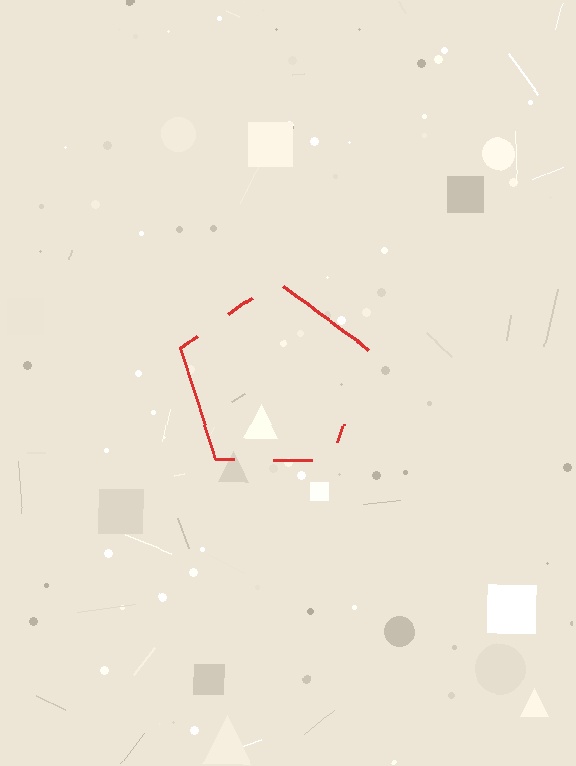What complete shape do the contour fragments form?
The contour fragments form a pentagon.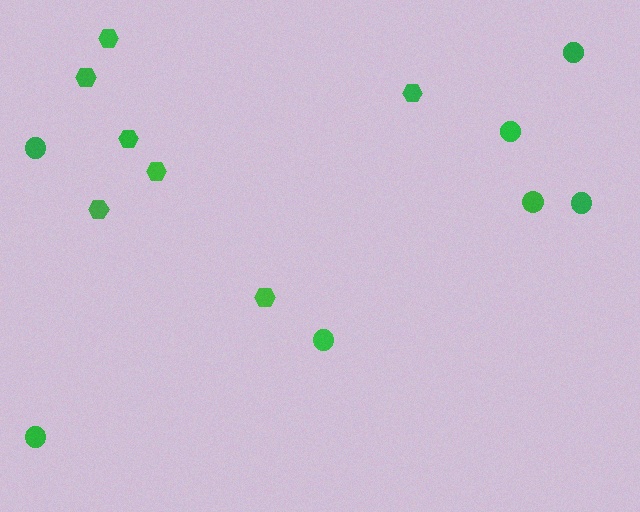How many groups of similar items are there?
There are 2 groups: one group of circles (7) and one group of hexagons (7).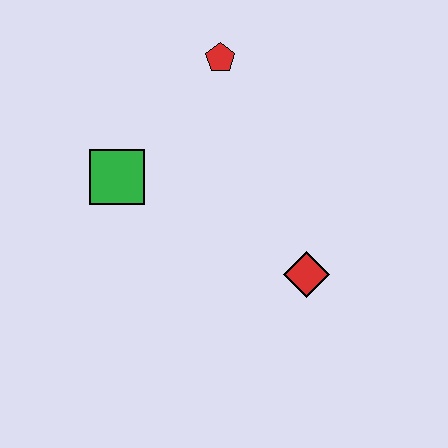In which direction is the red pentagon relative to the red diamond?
The red pentagon is above the red diamond.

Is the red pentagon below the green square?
No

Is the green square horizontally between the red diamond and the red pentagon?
No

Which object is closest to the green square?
The red pentagon is closest to the green square.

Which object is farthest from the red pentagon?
The red diamond is farthest from the red pentagon.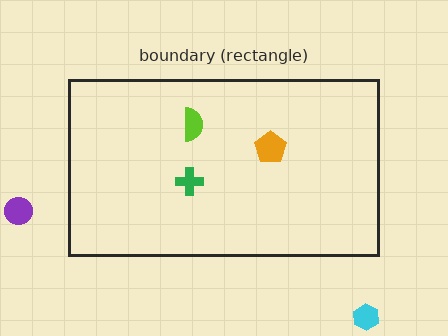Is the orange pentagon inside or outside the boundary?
Inside.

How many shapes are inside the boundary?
3 inside, 2 outside.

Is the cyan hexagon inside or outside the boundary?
Outside.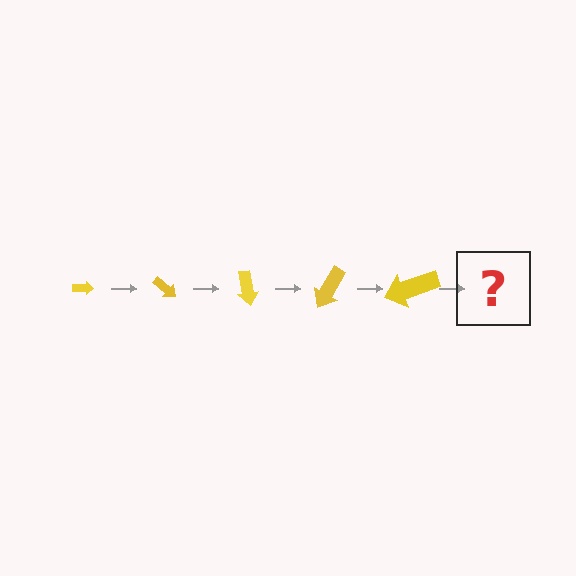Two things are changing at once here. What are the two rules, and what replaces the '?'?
The two rules are that the arrow grows larger each step and it rotates 40 degrees each step. The '?' should be an arrow, larger than the previous one and rotated 200 degrees from the start.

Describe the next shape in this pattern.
It should be an arrow, larger than the previous one and rotated 200 degrees from the start.